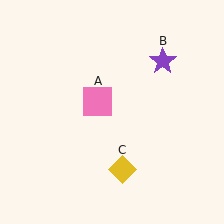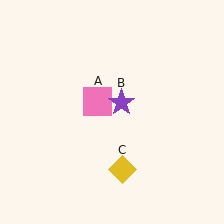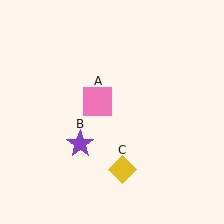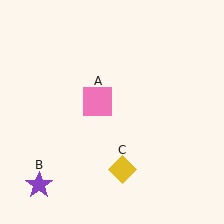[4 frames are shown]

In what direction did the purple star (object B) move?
The purple star (object B) moved down and to the left.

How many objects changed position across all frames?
1 object changed position: purple star (object B).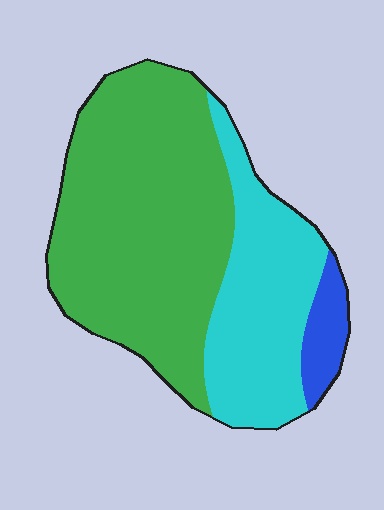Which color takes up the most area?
Green, at roughly 60%.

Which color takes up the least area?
Blue, at roughly 5%.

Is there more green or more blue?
Green.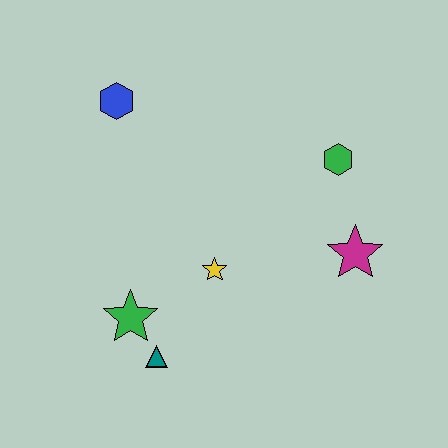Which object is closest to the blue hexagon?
The yellow star is closest to the blue hexagon.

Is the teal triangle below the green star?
Yes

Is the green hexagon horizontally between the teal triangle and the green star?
No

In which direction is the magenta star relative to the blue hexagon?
The magenta star is to the right of the blue hexagon.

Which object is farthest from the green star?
The green hexagon is farthest from the green star.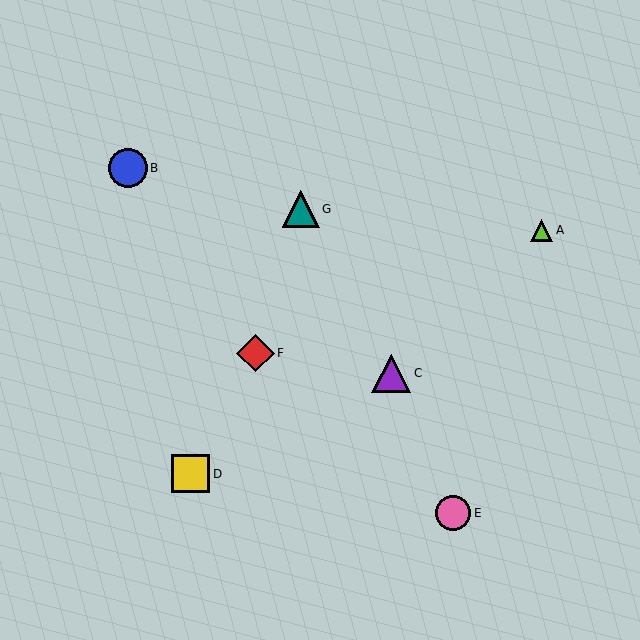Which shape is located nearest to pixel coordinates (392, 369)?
The purple triangle (labeled C) at (391, 373) is nearest to that location.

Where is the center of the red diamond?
The center of the red diamond is at (255, 353).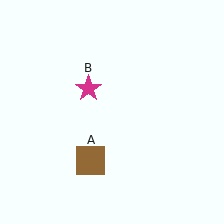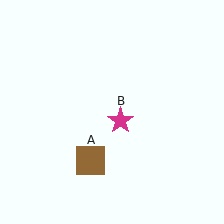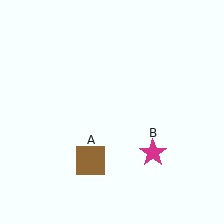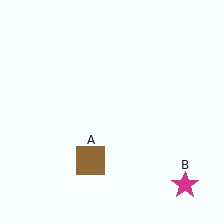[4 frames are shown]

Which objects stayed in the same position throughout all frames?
Brown square (object A) remained stationary.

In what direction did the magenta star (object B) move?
The magenta star (object B) moved down and to the right.